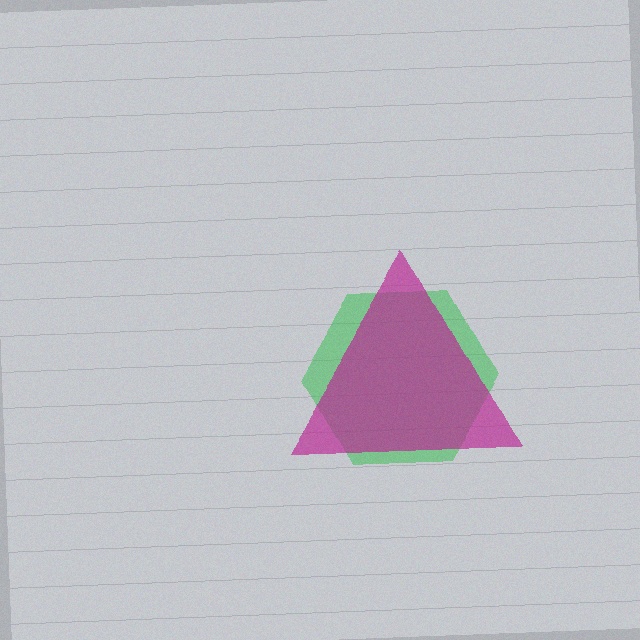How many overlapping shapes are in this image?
There are 2 overlapping shapes in the image.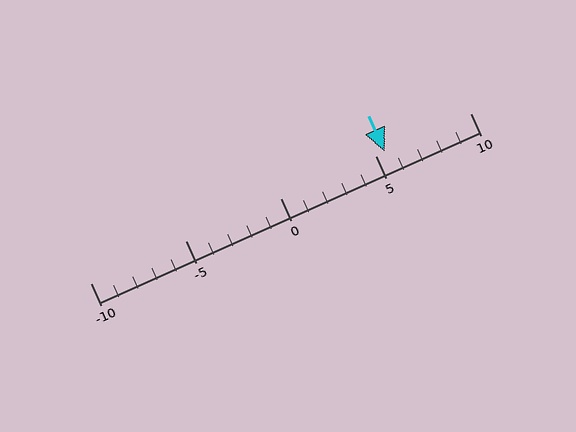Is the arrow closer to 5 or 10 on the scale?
The arrow is closer to 5.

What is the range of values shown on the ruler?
The ruler shows values from -10 to 10.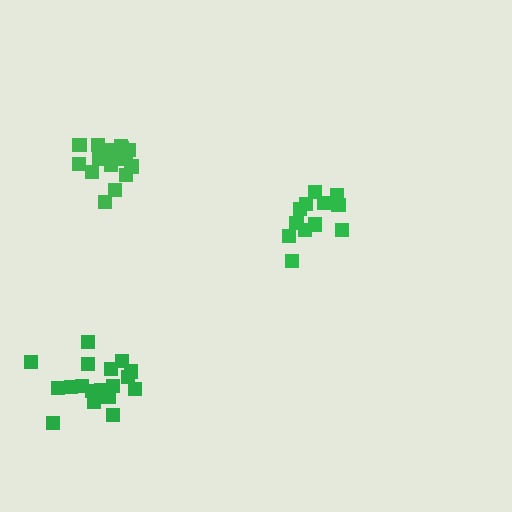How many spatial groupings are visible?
There are 3 spatial groupings.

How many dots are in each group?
Group 1: 18 dots, Group 2: 12 dots, Group 3: 18 dots (48 total).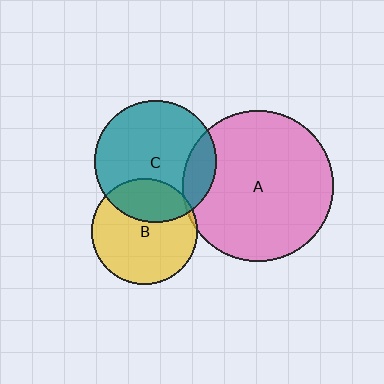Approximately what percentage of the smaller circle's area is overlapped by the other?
Approximately 5%.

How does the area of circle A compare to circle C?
Approximately 1.6 times.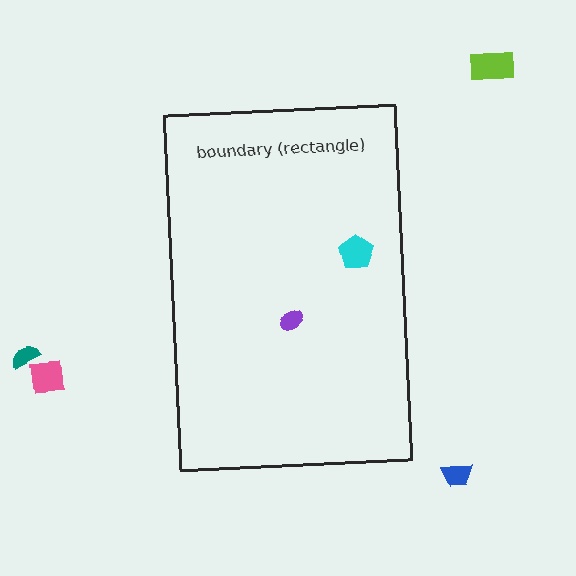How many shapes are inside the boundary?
2 inside, 4 outside.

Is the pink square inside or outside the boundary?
Outside.